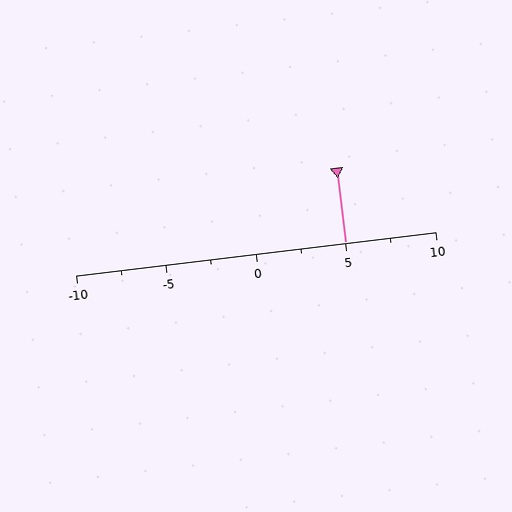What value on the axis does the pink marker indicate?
The marker indicates approximately 5.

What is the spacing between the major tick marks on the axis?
The major ticks are spaced 5 apart.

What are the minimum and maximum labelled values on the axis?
The axis runs from -10 to 10.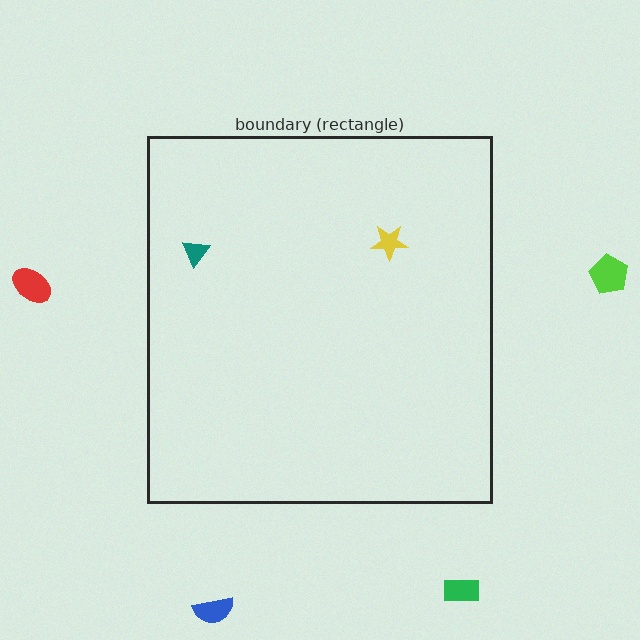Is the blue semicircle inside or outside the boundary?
Outside.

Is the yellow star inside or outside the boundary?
Inside.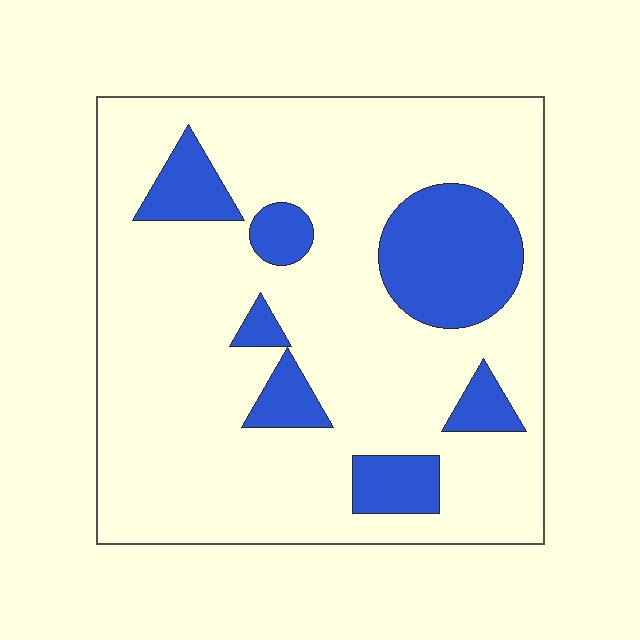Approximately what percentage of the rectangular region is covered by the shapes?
Approximately 20%.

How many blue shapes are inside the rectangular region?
7.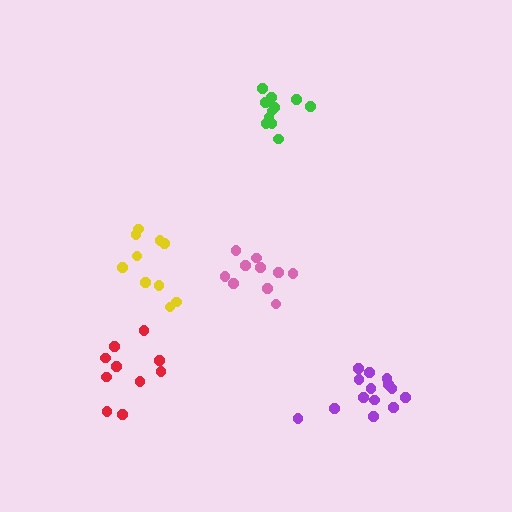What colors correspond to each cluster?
The clusters are colored: red, purple, pink, yellow, green.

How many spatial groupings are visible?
There are 5 spatial groupings.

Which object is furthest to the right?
The purple cluster is rightmost.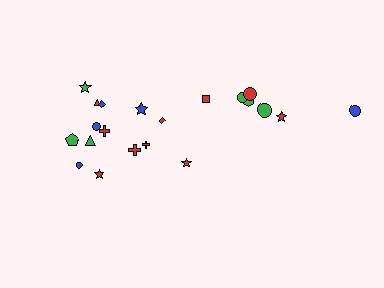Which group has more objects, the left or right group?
The left group.